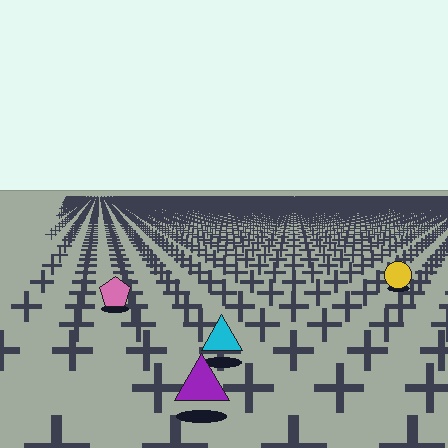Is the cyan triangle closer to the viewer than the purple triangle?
No. The purple triangle is closer — you can tell from the texture gradient: the ground texture is coarser near it.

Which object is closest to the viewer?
The purple triangle is closest. The texture marks near it are larger and more spread out.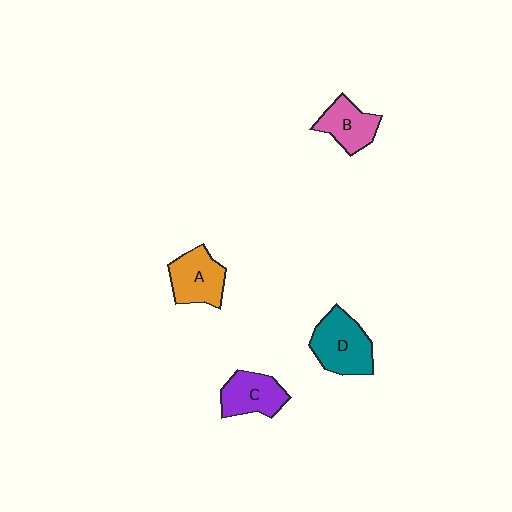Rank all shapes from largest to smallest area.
From largest to smallest: D (teal), A (orange), C (purple), B (pink).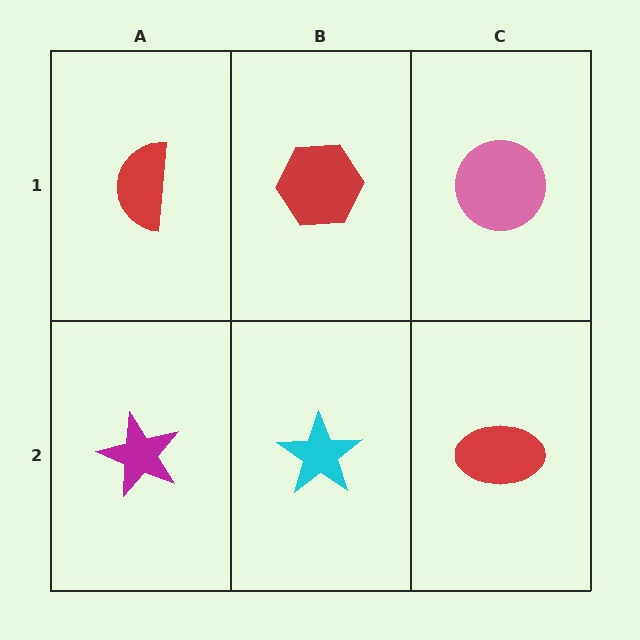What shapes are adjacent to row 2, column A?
A red semicircle (row 1, column A), a cyan star (row 2, column B).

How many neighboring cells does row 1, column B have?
3.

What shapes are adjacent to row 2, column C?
A pink circle (row 1, column C), a cyan star (row 2, column B).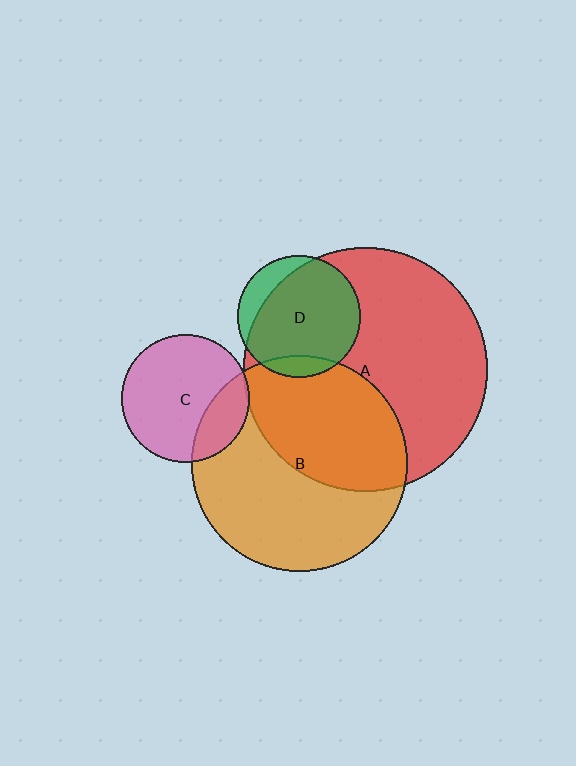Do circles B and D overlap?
Yes.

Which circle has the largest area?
Circle A (red).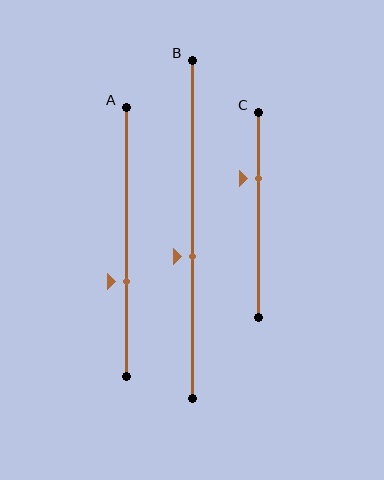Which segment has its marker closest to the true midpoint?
Segment B has its marker closest to the true midpoint.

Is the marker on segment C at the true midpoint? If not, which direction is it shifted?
No, the marker on segment C is shifted upward by about 18% of the segment length.